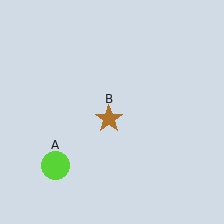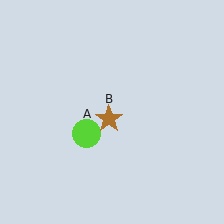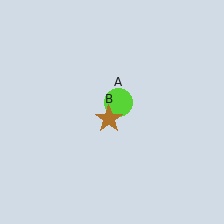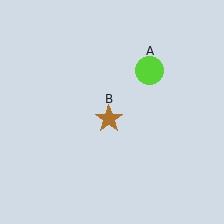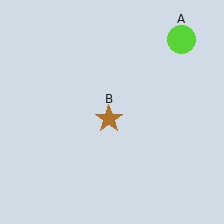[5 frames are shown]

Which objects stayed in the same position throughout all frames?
Brown star (object B) remained stationary.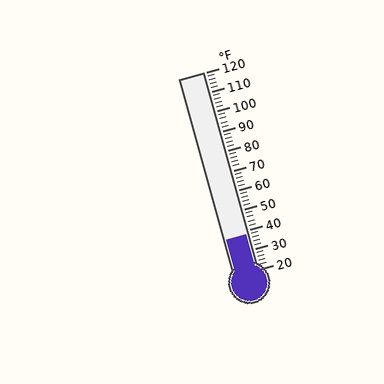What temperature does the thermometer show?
The thermometer shows approximately 38°F.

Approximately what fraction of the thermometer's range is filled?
The thermometer is filled to approximately 20% of its range.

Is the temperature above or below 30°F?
The temperature is above 30°F.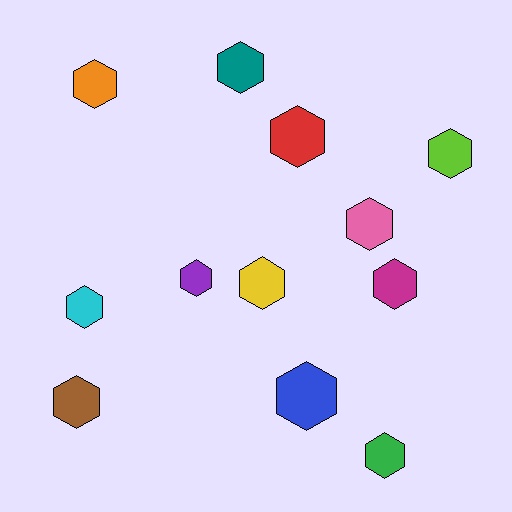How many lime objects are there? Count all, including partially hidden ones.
There is 1 lime object.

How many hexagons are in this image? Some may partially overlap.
There are 12 hexagons.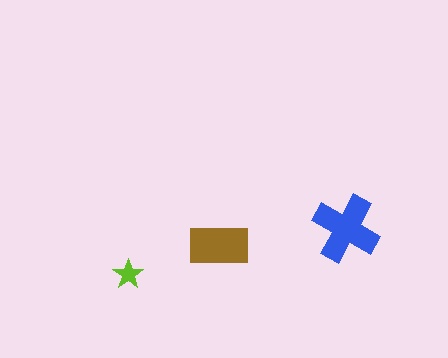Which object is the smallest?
The lime star.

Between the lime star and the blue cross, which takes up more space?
The blue cross.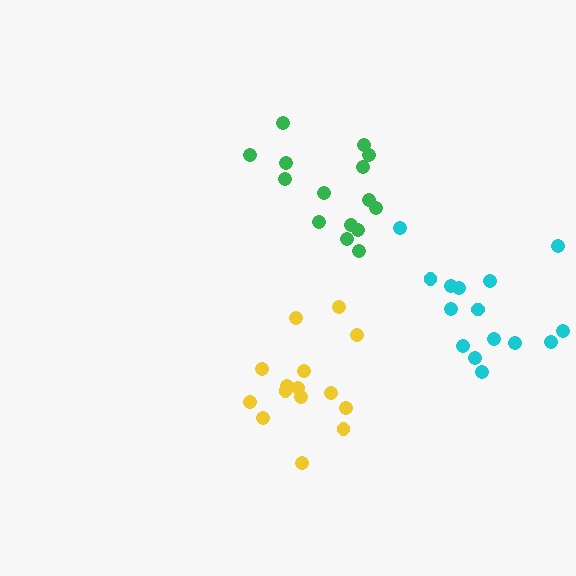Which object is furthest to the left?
The yellow cluster is leftmost.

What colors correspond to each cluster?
The clusters are colored: cyan, yellow, green.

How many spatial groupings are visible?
There are 3 spatial groupings.